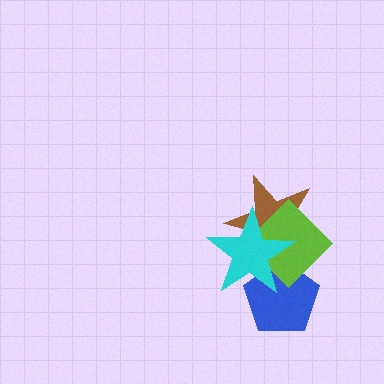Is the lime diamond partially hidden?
Yes, it is partially covered by another shape.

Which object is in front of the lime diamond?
The cyan star is in front of the lime diamond.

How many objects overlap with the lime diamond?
3 objects overlap with the lime diamond.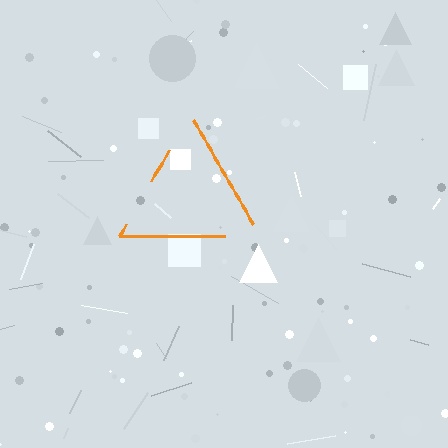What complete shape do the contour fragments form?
The contour fragments form a triangle.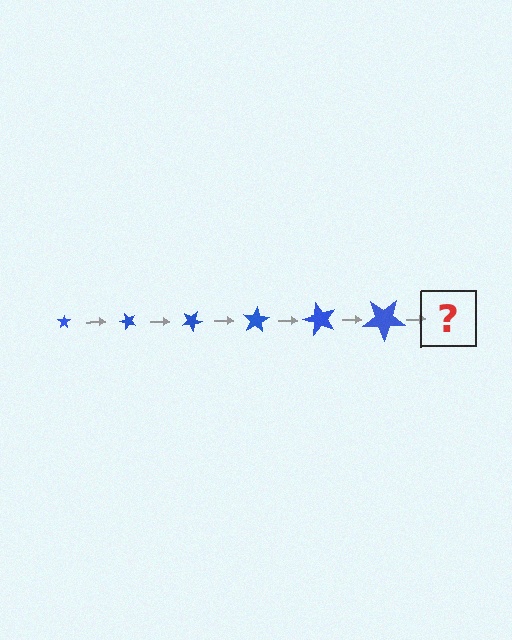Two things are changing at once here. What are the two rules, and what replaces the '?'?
The two rules are that the star grows larger each step and it rotates 50 degrees each step. The '?' should be a star, larger than the previous one and rotated 300 degrees from the start.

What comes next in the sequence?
The next element should be a star, larger than the previous one and rotated 300 degrees from the start.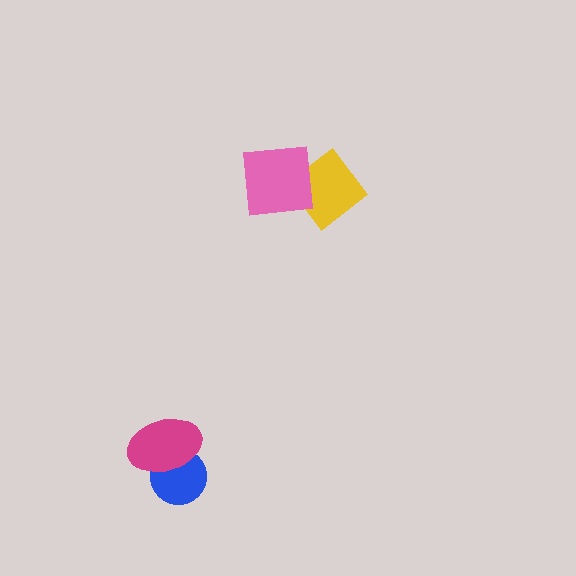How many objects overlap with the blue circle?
1 object overlaps with the blue circle.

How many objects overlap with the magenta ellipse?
1 object overlaps with the magenta ellipse.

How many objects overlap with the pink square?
1 object overlaps with the pink square.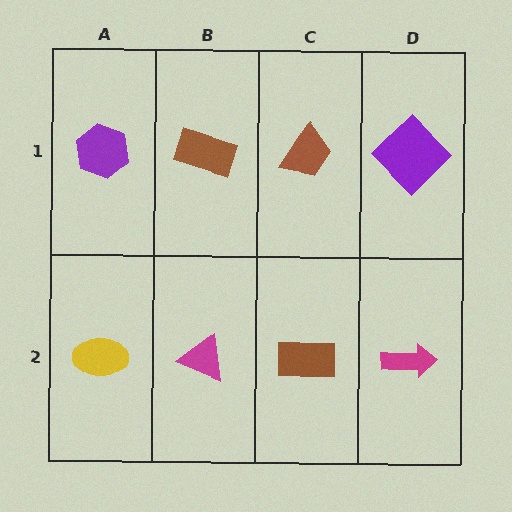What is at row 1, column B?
A brown rectangle.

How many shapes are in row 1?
4 shapes.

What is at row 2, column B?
A magenta triangle.